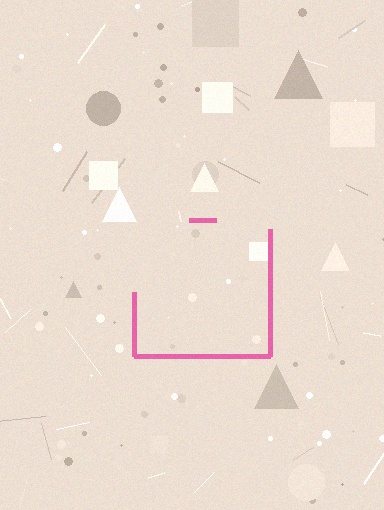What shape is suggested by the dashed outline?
The dashed outline suggests a square.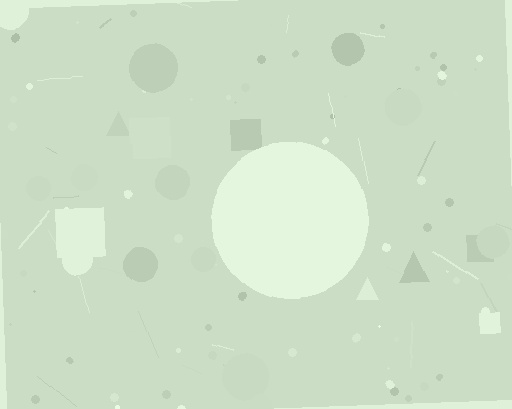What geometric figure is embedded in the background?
A circle is embedded in the background.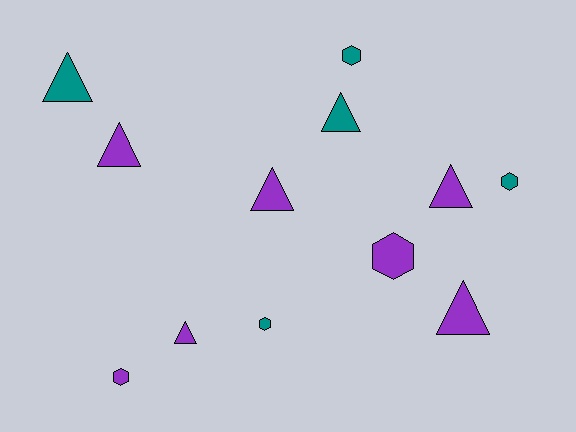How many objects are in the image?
There are 12 objects.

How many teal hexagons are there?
There are 3 teal hexagons.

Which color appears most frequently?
Purple, with 7 objects.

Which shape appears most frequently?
Triangle, with 7 objects.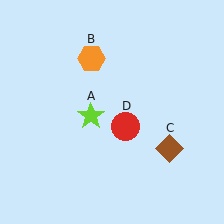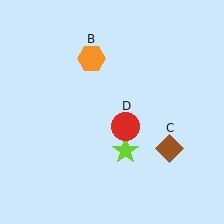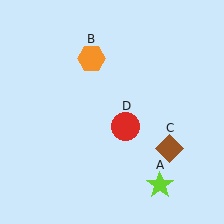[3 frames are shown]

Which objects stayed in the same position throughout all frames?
Orange hexagon (object B) and brown diamond (object C) and red circle (object D) remained stationary.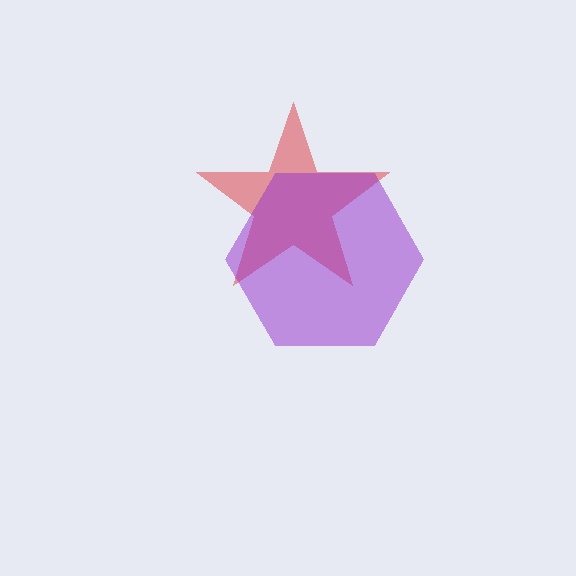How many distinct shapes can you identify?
There are 2 distinct shapes: a red star, a purple hexagon.